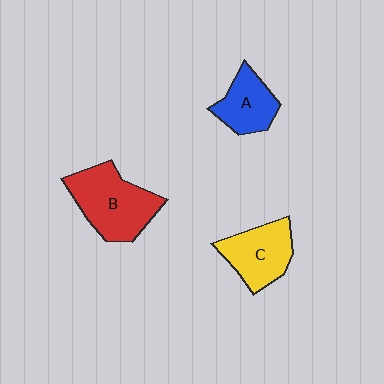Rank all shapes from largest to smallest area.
From largest to smallest: B (red), C (yellow), A (blue).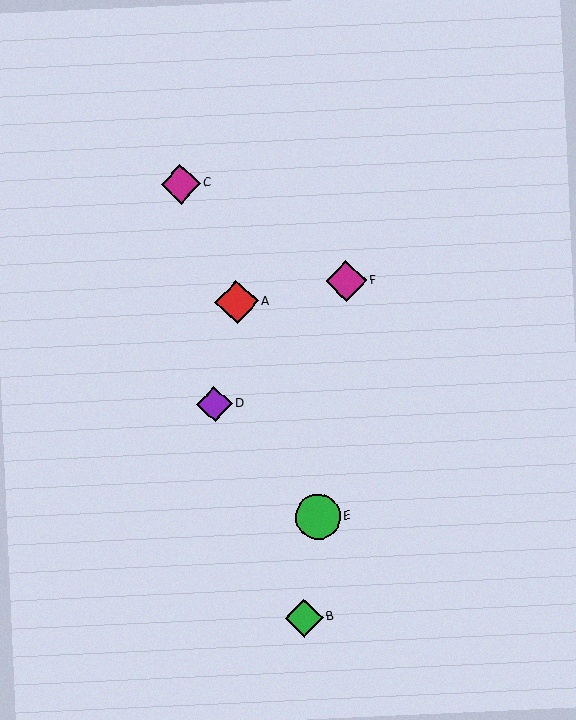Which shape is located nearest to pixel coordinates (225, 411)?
The purple diamond (labeled D) at (214, 404) is nearest to that location.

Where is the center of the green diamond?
The center of the green diamond is at (304, 618).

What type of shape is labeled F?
Shape F is a magenta diamond.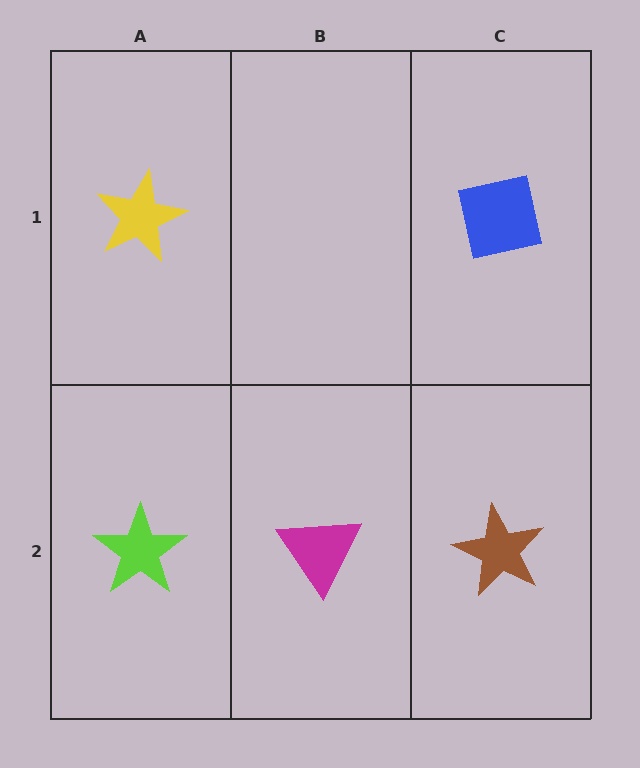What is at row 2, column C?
A brown star.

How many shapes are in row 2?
3 shapes.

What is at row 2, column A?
A lime star.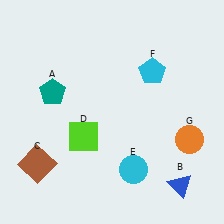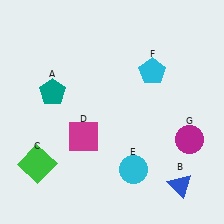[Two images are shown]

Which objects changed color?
C changed from brown to green. D changed from lime to magenta. G changed from orange to magenta.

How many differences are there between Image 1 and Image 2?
There are 3 differences between the two images.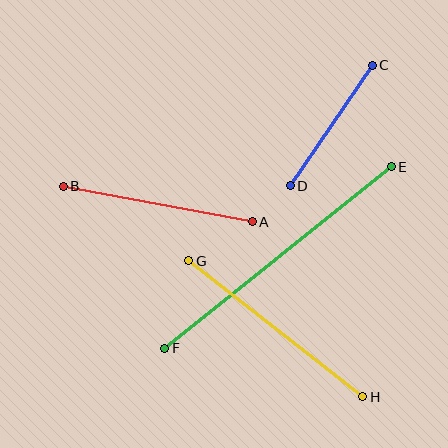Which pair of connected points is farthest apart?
Points E and F are farthest apart.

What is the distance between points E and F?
The distance is approximately 290 pixels.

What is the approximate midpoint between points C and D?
The midpoint is at approximately (331, 125) pixels.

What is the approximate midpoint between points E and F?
The midpoint is at approximately (278, 258) pixels.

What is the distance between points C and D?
The distance is approximately 146 pixels.